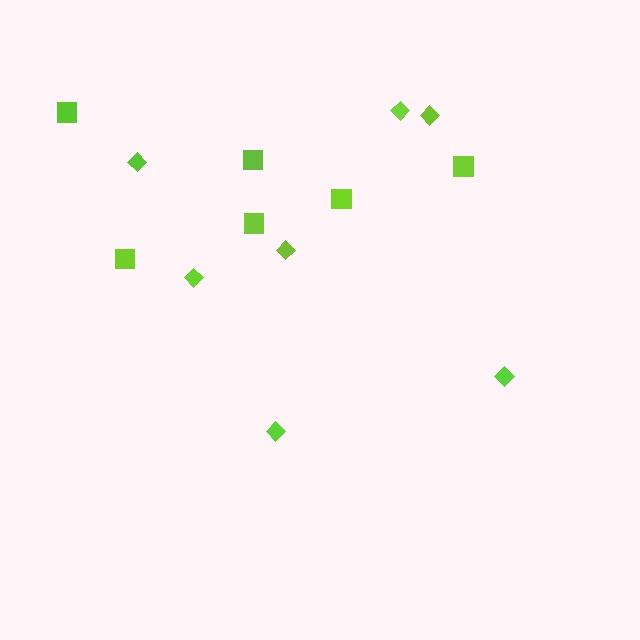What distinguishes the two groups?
There are 2 groups: one group of diamonds (7) and one group of squares (6).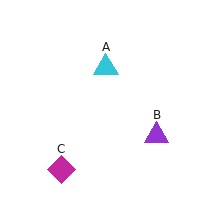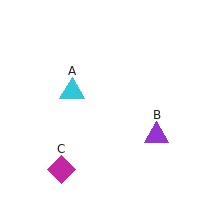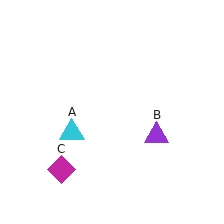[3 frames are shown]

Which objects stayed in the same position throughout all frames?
Purple triangle (object B) and magenta diamond (object C) remained stationary.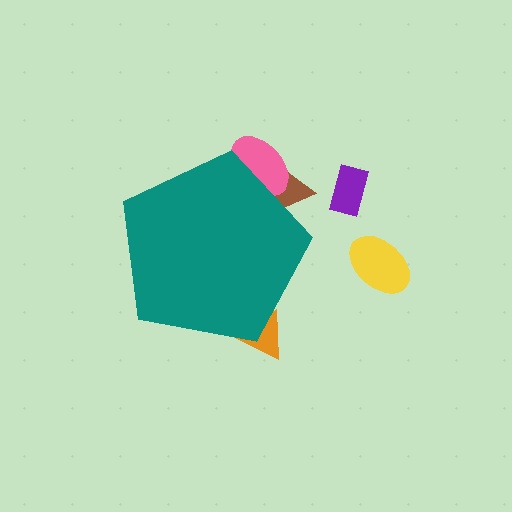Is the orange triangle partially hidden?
Yes, the orange triangle is partially hidden behind the teal pentagon.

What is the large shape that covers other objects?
A teal pentagon.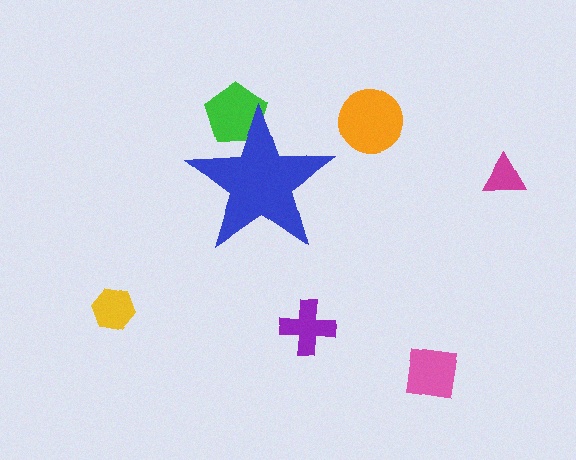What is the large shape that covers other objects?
A blue star.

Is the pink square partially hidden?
No, the pink square is fully visible.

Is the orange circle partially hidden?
No, the orange circle is fully visible.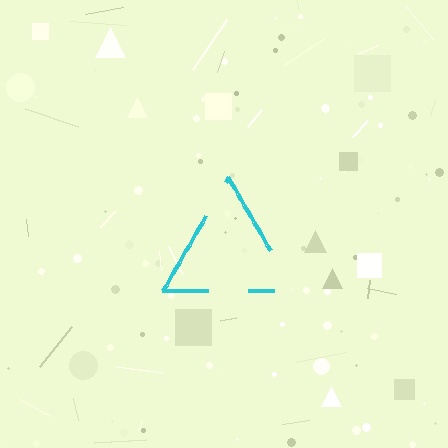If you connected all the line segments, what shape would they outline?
They would outline a triangle.